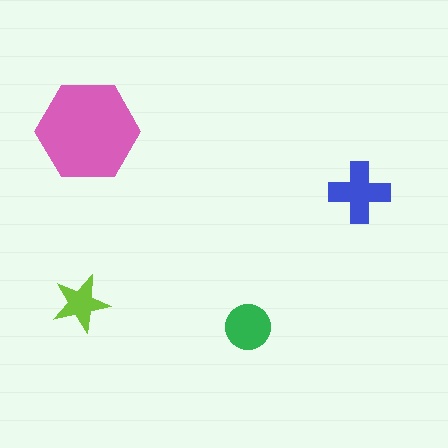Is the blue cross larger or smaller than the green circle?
Larger.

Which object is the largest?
The pink hexagon.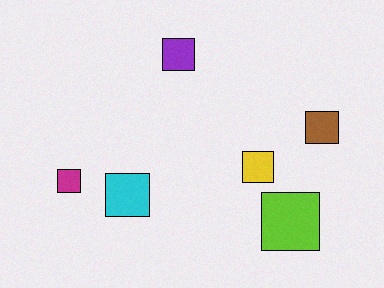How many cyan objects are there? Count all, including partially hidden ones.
There is 1 cyan object.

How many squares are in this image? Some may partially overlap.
There are 6 squares.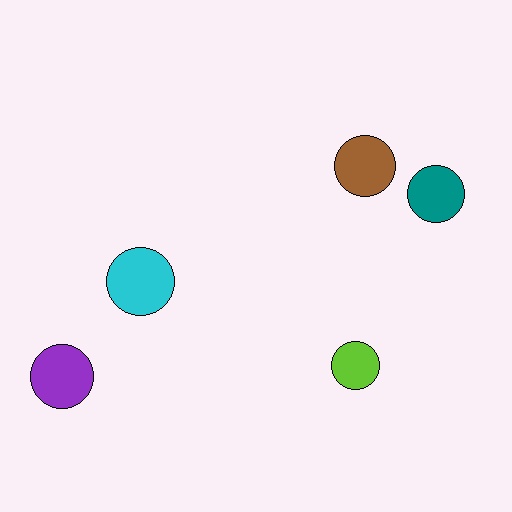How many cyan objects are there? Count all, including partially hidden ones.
There is 1 cyan object.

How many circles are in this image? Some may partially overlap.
There are 5 circles.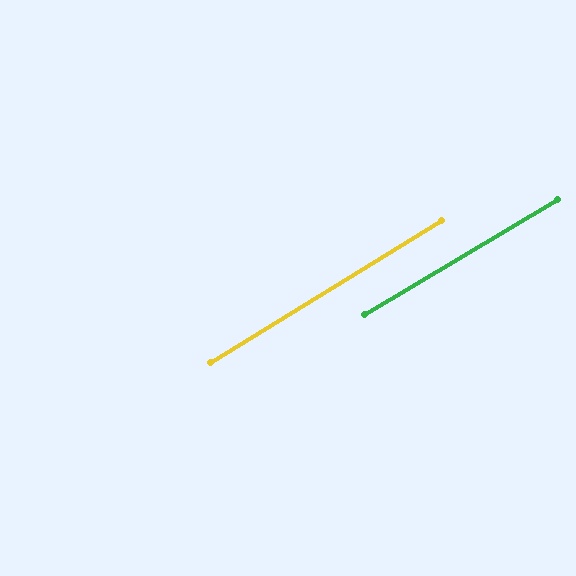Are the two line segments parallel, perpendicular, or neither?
Parallel — their directions differ by only 0.5°.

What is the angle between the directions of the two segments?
Approximately 0 degrees.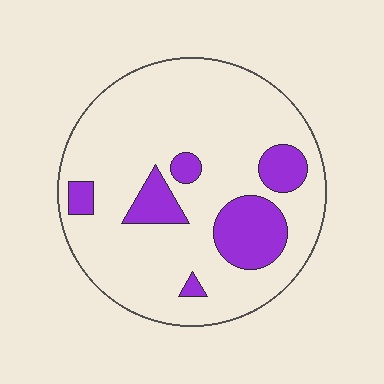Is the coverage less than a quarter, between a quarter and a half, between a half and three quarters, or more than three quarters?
Less than a quarter.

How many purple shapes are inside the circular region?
6.